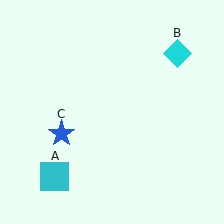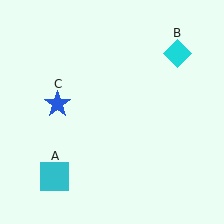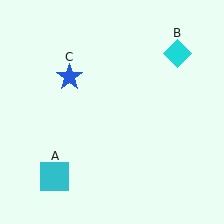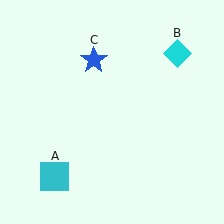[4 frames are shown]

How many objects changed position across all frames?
1 object changed position: blue star (object C).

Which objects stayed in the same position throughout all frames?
Cyan square (object A) and cyan diamond (object B) remained stationary.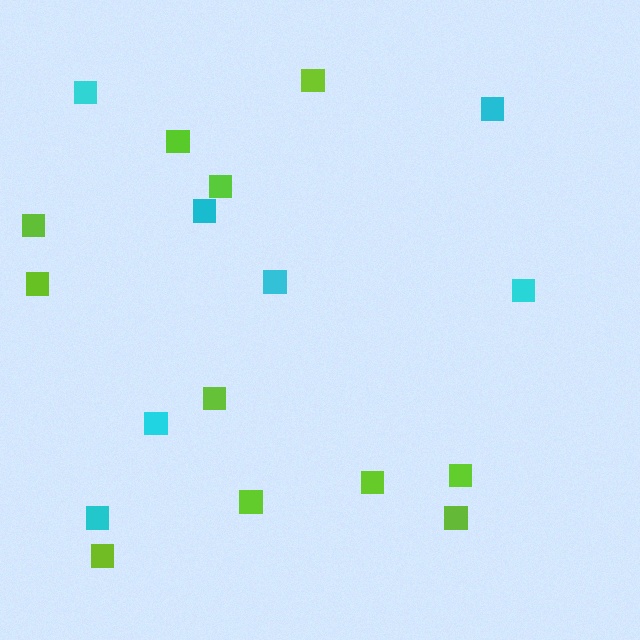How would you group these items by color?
There are 2 groups: one group of lime squares (11) and one group of cyan squares (7).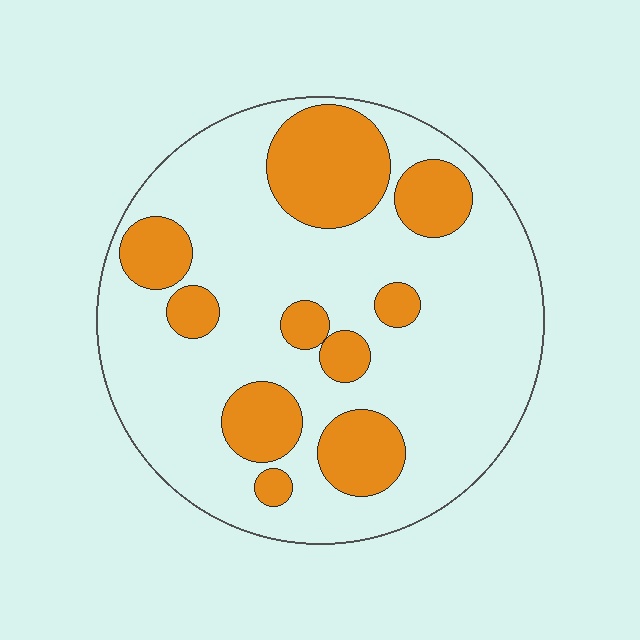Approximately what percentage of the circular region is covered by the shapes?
Approximately 25%.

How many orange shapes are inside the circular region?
10.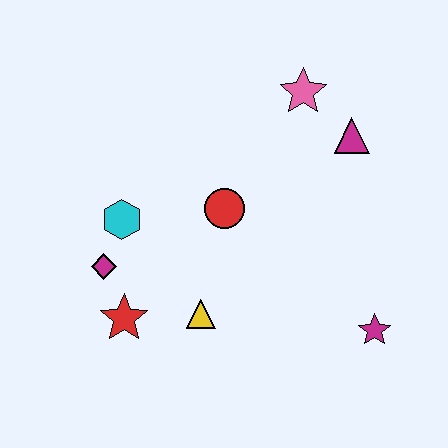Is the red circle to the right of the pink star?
No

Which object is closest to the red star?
The magenta diamond is closest to the red star.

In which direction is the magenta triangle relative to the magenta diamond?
The magenta triangle is to the right of the magenta diamond.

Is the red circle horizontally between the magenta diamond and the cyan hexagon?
No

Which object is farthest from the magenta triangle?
The red star is farthest from the magenta triangle.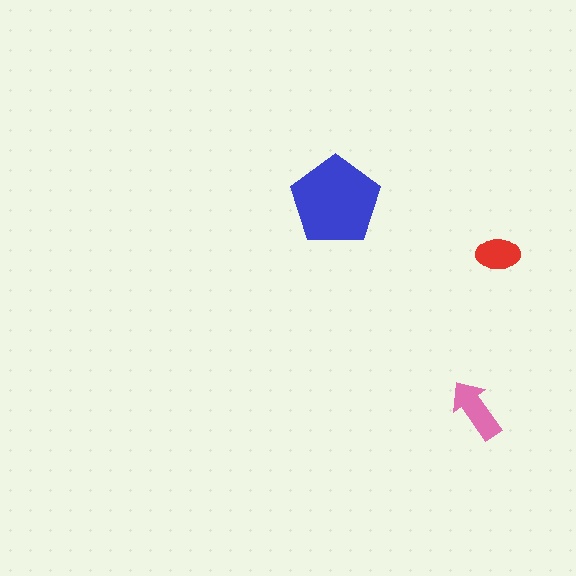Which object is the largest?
The blue pentagon.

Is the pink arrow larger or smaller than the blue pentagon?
Smaller.